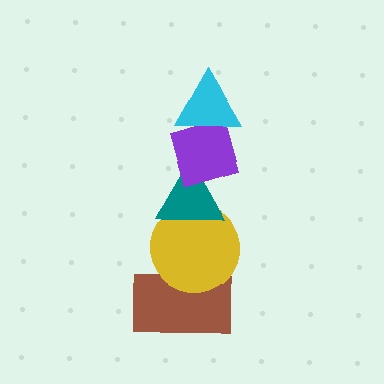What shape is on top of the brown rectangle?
The yellow circle is on top of the brown rectangle.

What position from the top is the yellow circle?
The yellow circle is 4th from the top.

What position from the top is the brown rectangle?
The brown rectangle is 5th from the top.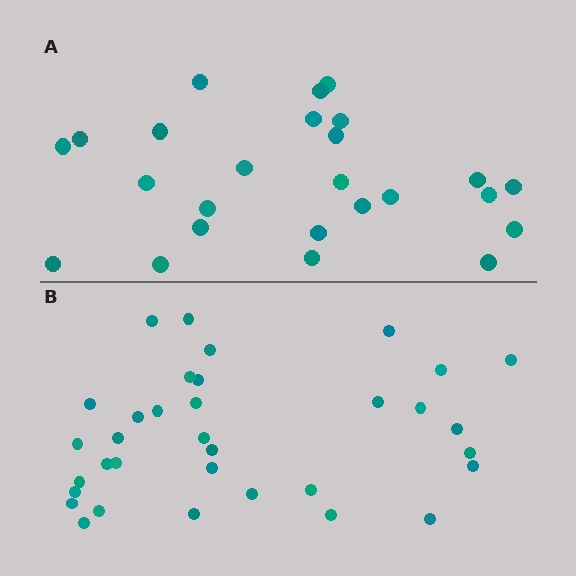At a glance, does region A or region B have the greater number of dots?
Region B (the bottom region) has more dots.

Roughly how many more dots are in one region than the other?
Region B has roughly 8 or so more dots than region A.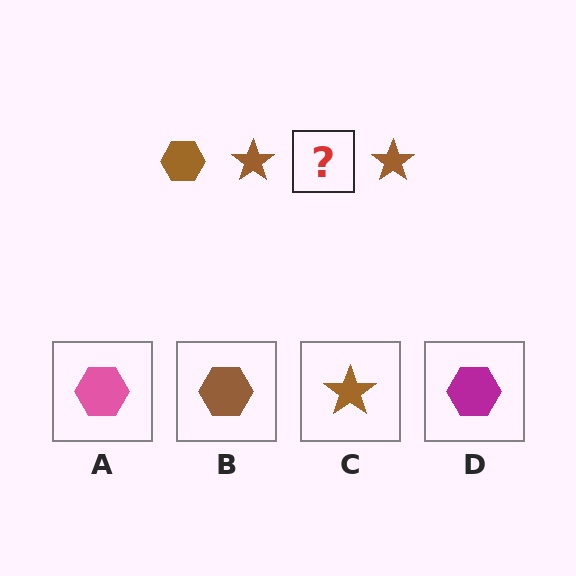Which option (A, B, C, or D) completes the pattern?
B.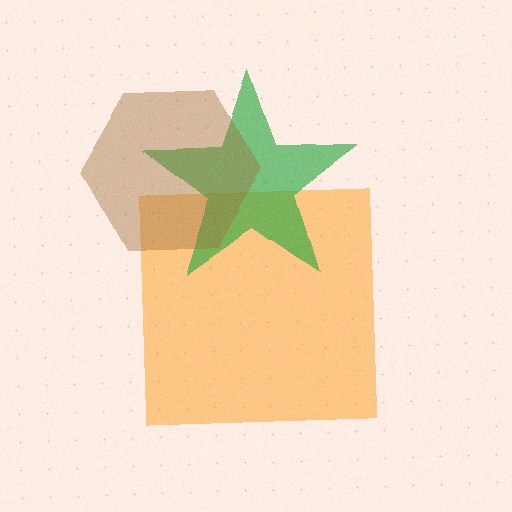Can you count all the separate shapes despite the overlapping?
Yes, there are 3 separate shapes.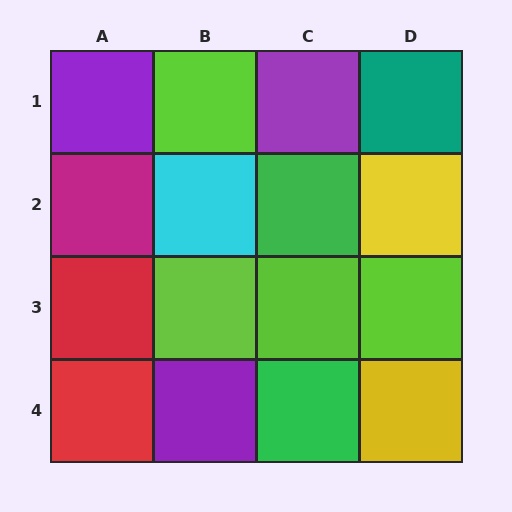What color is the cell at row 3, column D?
Lime.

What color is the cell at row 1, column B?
Lime.